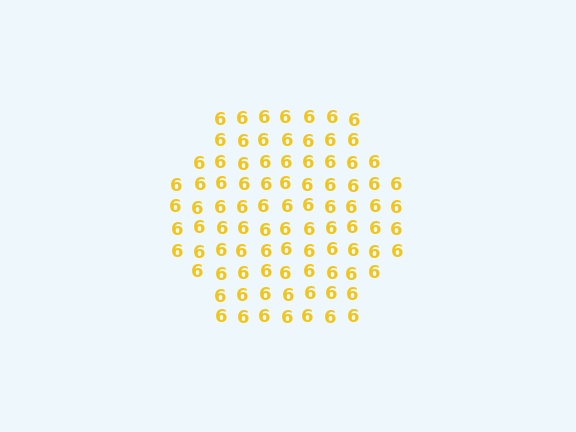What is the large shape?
The large shape is a hexagon.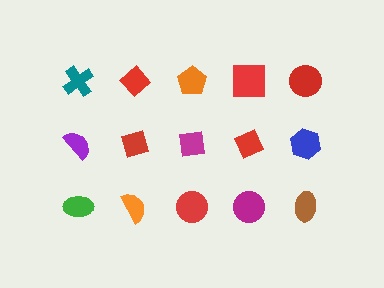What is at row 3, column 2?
An orange semicircle.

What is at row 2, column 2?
A red diamond.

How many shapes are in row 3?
5 shapes.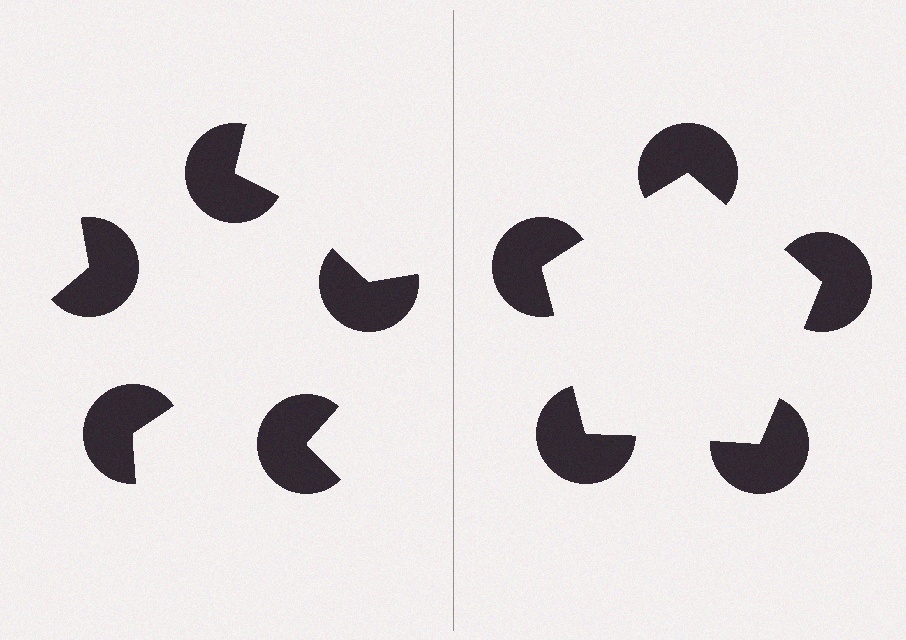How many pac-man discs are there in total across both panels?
10 — 5 on each side.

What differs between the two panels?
The pac-man discs are positioned identically on both sides; only the wedge orientations differ. On the right they align to a pentagon; on the left they are misaligned.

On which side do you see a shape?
An illusory pentagon appears on the right side. On the left side the wedge cuts are rotated, so no coherent shape forms.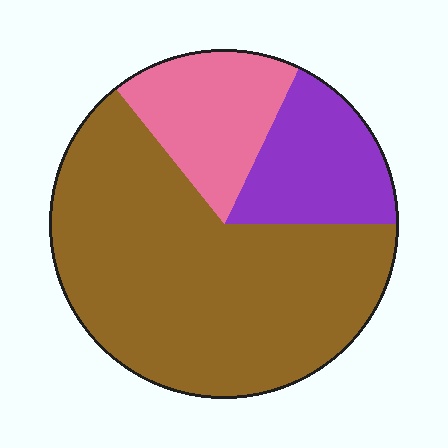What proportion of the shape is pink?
Pink takes up about one sixth (1/6) of the shape.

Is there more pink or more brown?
Brown.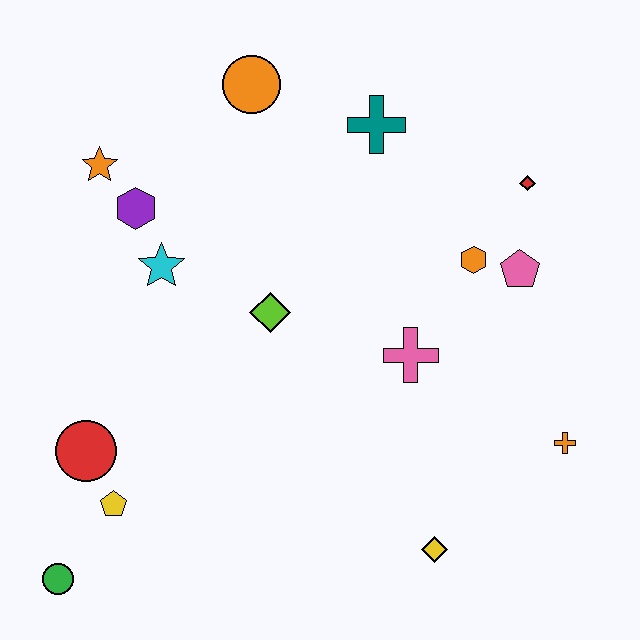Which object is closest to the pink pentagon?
The orange hexagon is closest to the pink pentagon.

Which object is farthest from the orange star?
The orange cross is farthest from the orange star.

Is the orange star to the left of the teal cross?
Yes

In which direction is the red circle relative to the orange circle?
The red circle is below the orange circle.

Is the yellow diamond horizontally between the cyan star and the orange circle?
No